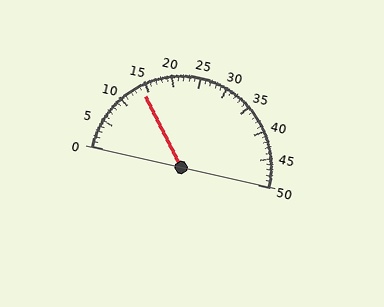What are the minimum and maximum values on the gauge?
The gauge ranges from 0 to 50.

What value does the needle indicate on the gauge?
The needle indicates approximately 14.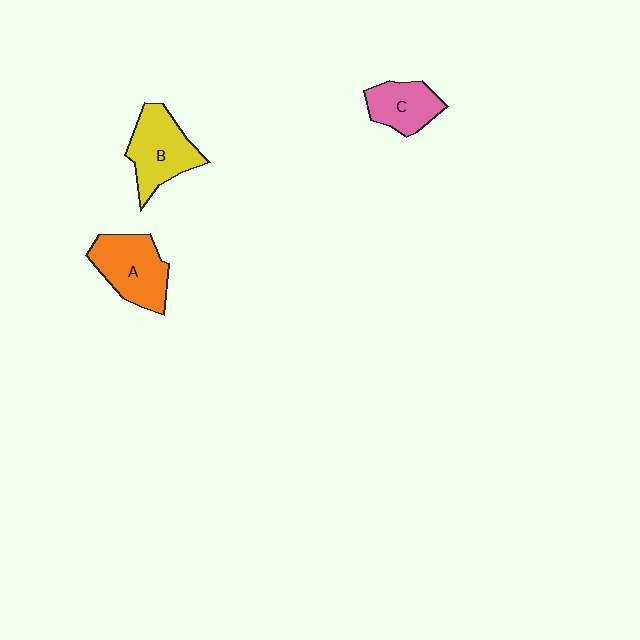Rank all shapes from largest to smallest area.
From largest to smallest: A (orange), B (yellow), C (pink).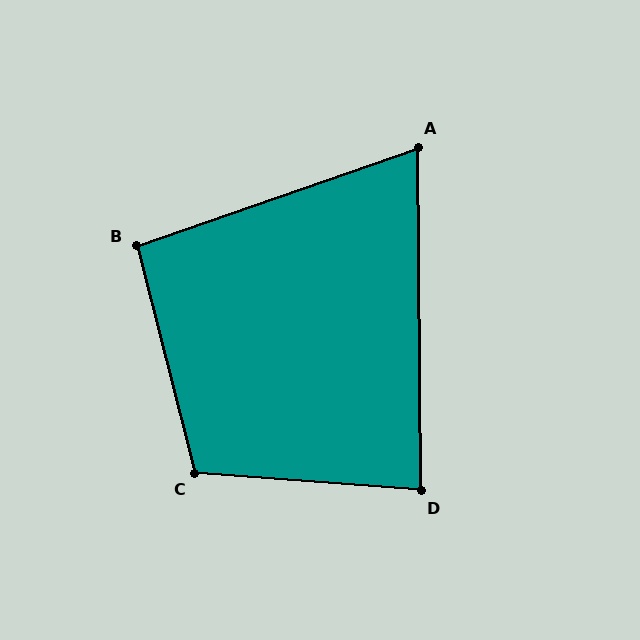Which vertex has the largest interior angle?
C, at approximately 109 degrees.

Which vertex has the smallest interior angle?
A, at approximately 71 degrees.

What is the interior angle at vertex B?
Approximately 95 degrees (approximately right).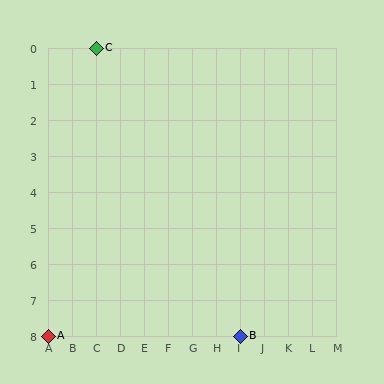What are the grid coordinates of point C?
Point C is at grid coordinates (C, 0).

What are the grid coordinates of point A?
Point A is at grid coordinates (A, 8).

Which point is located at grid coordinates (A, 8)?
Point A is at (A, 8).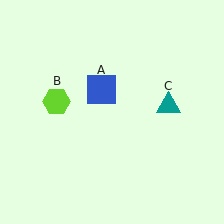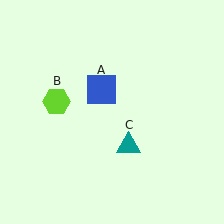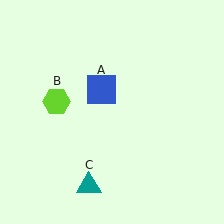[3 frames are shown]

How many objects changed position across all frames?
1 object changed position: teal triangle (object C).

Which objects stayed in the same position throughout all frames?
Blue square (object A) and lime hexagon (object B) remained stationary.